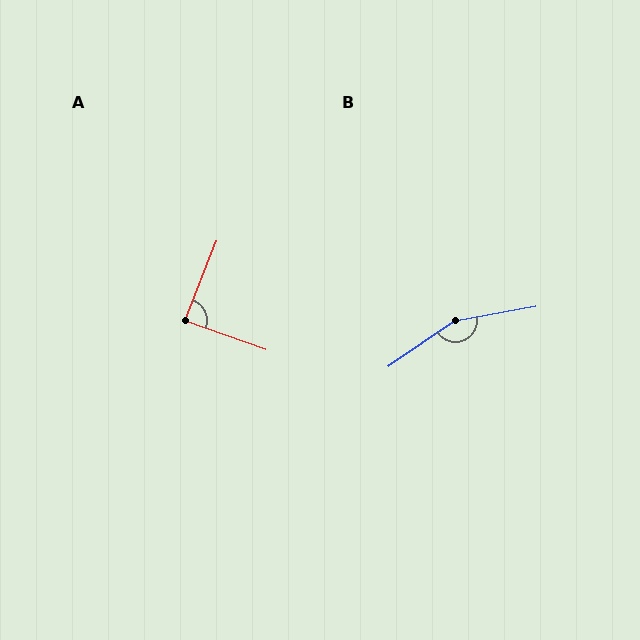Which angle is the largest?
B, at approximately 155 degrees.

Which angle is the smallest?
A, at approximately 88 degrees.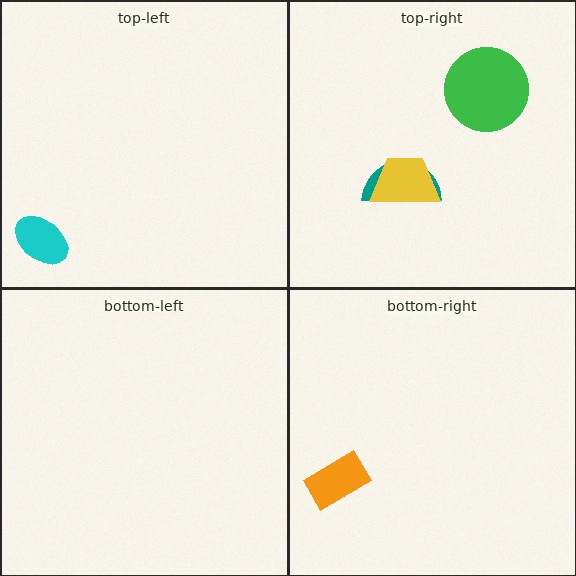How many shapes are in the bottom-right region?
1.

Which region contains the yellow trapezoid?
The top-right region.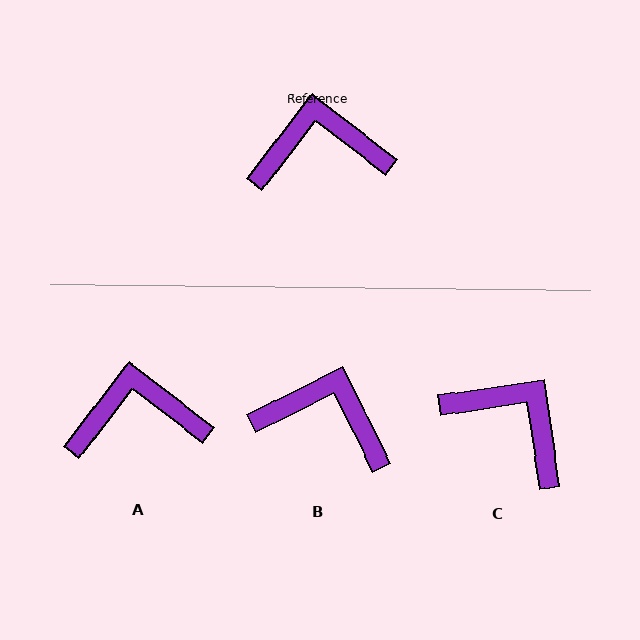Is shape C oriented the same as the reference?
No, it is off by about 44 degrees.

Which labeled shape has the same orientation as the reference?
A.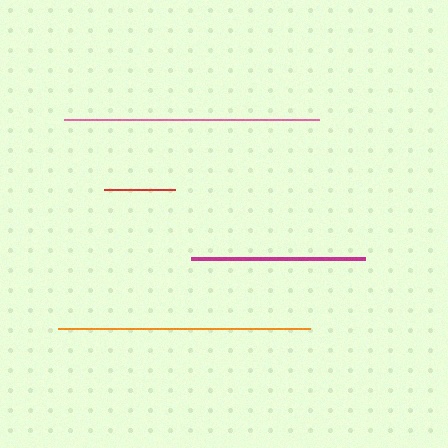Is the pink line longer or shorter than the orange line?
The pink line is longer than the orange line.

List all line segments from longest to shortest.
From longest to shortest: pink, orange, magenta, red.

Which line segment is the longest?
The pink line is the longest at approximately 254 pixels.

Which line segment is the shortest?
The red line is the shortest at approximately 71 pixels.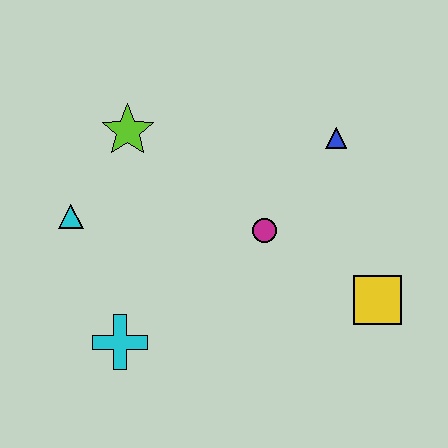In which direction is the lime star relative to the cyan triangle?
The lime star is above the cyan triangle.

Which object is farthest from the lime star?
The yellow square is farthest from the lime star.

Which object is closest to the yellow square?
The magenta circle is closest to the yellow square.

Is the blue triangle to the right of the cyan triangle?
Yes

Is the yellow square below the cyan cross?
No